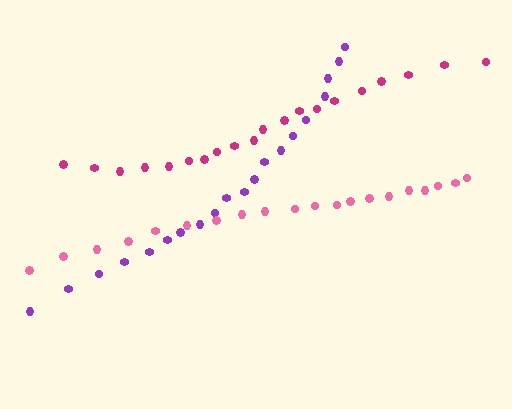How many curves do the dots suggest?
There are 3 distinct paths.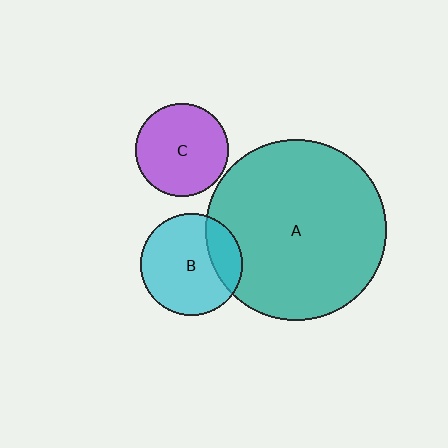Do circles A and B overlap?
Yes.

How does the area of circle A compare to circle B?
Approximately 3.1 times.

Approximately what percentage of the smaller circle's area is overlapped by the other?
Approximately 20%.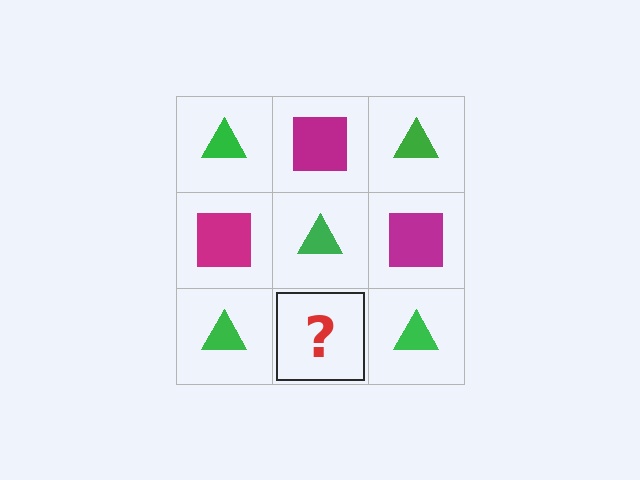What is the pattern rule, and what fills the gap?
The rule is that it alternates green triangle and magenta square in a checkerboard pattern. The gap should be filled with a magenta square.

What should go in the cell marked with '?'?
The missing cell should contain a magenta square.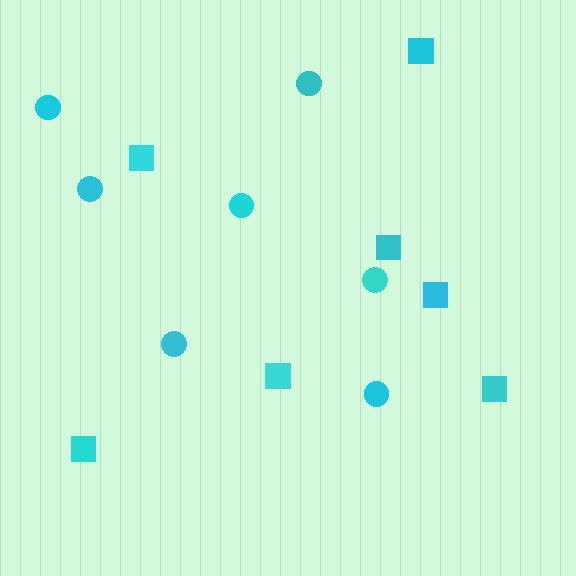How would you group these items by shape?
There are 2 groups: one group of circles (7) and one group of squares (7).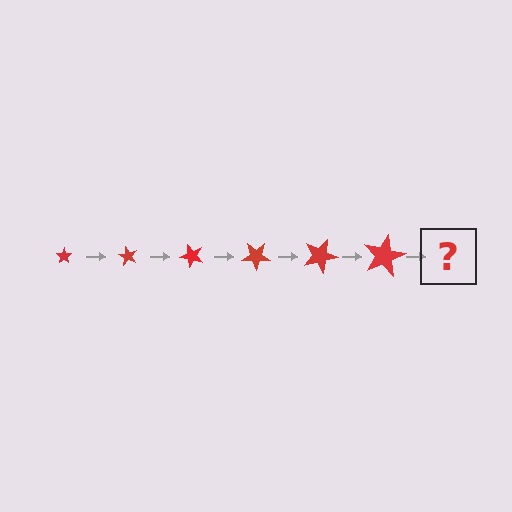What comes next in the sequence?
The next element should be a star, larger than the previous one and rotated 360 degrees from the start.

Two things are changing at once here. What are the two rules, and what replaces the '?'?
The two rules are that the star grows larger each step and it rotates 60 degrees each step. The '?' should be a star, larger than the previous one and rotated 360 degrees from the start.